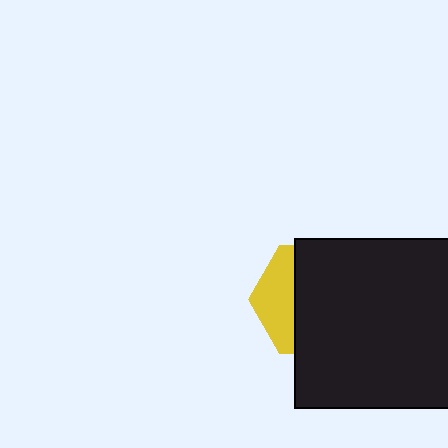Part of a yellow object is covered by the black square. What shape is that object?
It is a hexagon.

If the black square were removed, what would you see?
You would see the complete yellow hexagon.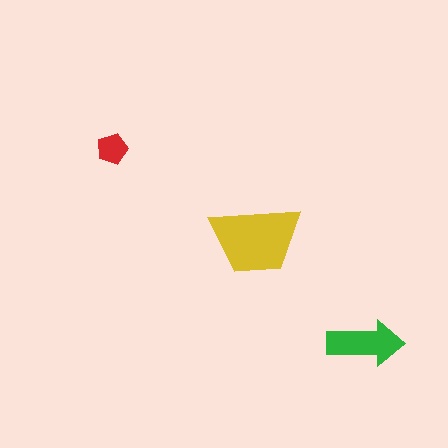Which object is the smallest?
The red pentagon.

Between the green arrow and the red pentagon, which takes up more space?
The green arrow.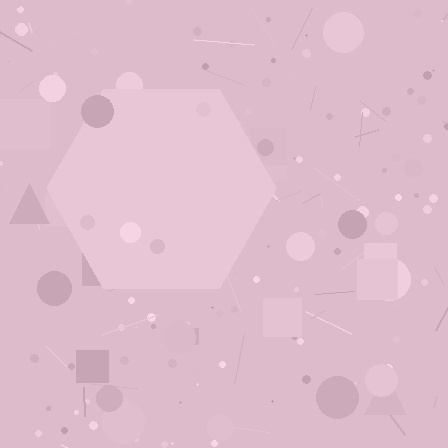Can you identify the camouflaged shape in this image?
The camouflaged shape is a hexagon.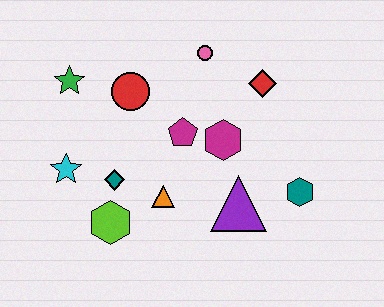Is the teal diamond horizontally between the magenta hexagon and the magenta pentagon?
No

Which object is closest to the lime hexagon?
The teal diamond is closest to the lime hexagon.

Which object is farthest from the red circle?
The teal hexagon is farthest from the red circle.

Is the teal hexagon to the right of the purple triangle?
Yes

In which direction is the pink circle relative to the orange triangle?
The pink circle is above the orange triangle.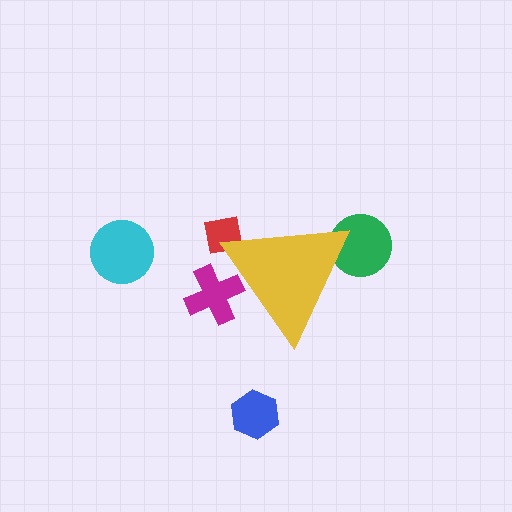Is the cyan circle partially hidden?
No, the cyan circle is fully visible.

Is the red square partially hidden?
Yes, the red square is partially hidden behind the yellow triangle.